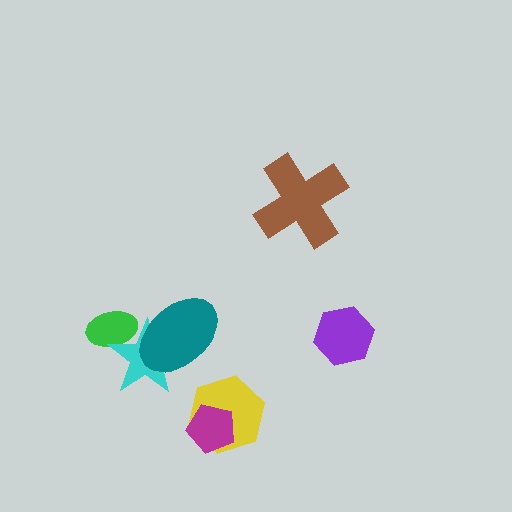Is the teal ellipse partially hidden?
No, no other shape covers it.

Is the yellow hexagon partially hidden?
Yes, it is partially covered by another shape.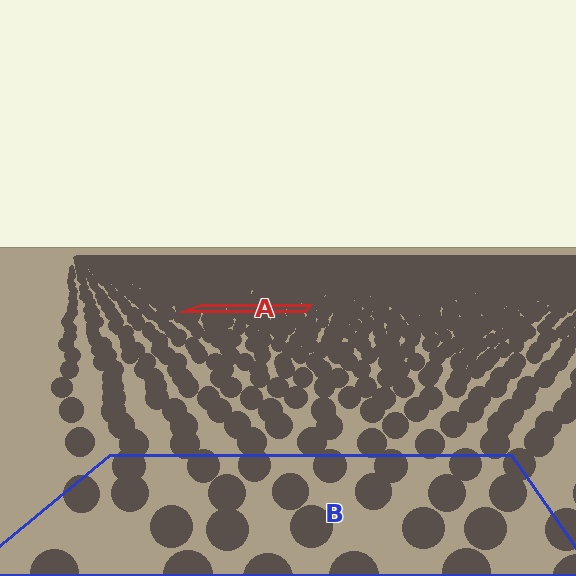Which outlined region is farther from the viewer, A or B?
Region A is farther from the viewer — the texture elements inside it appear smaller and more densely packed.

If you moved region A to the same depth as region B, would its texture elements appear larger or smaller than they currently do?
They would appear larger. At a closer depth, the same texture elements are projected at a bigger on-screen size.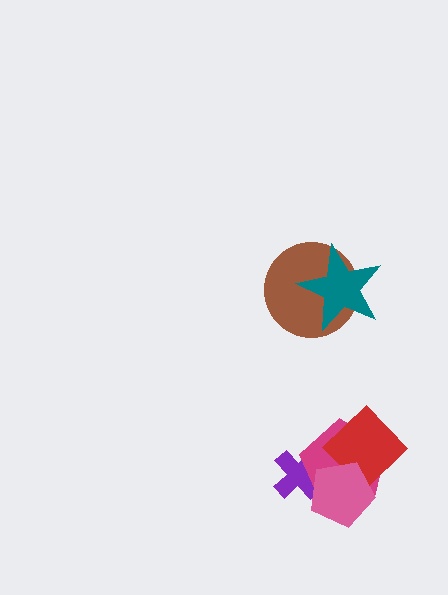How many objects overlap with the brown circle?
1 object overlaps with the brown circle.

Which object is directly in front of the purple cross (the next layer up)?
The magenta pentagon is directly in front of the purple cross.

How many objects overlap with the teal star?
1 object overlaps with the teal star.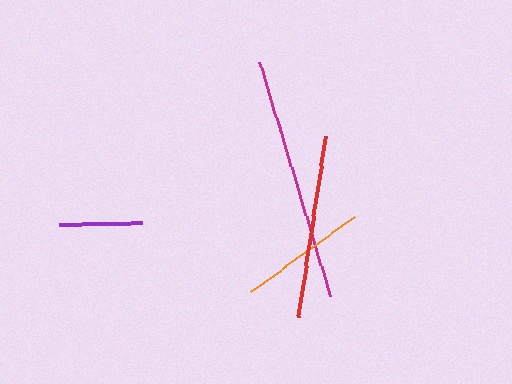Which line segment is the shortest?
The purple line is the shortest at approximately 83 pixels.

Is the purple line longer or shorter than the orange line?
The orange line is longer than the purple line.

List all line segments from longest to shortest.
From longest to shortest: magenta, red, orange, purple.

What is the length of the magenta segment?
The magenta segment is approximately 244 pixels long.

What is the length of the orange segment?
The orange segment is approximately 128 pixels long.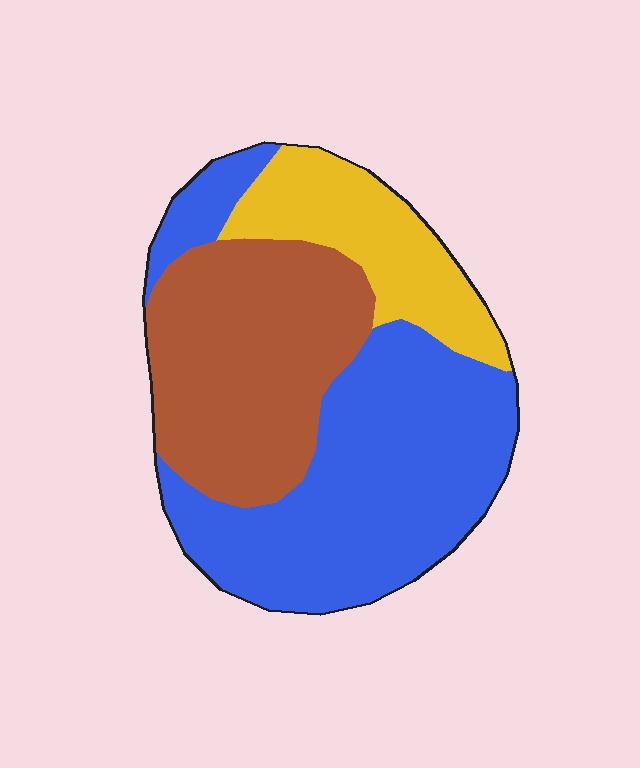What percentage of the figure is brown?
Brown covers around 35% of the figure.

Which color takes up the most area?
Blue, at roughly 50%.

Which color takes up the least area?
Yellow, at roughly 20%.